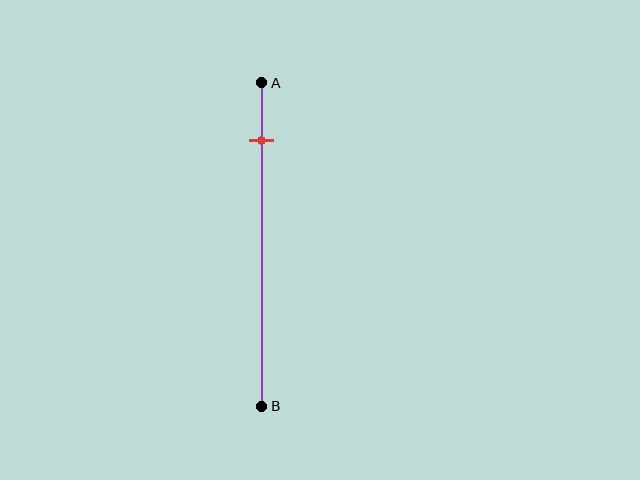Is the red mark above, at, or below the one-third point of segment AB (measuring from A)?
The red mark is above the one-third point of segment AB.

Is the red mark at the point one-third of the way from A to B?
No, the mark is at about 20% from A, not at the 33% one-third point.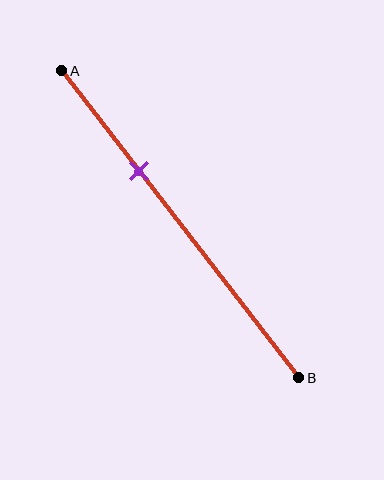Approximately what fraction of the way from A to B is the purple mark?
The purple mark is approximately 35% of the way from A to B.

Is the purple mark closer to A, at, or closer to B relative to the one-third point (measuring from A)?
The purple mark is approximately at the one-third point of segment AB.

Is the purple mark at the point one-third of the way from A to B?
Yes, the mark is approximately at the one-third point.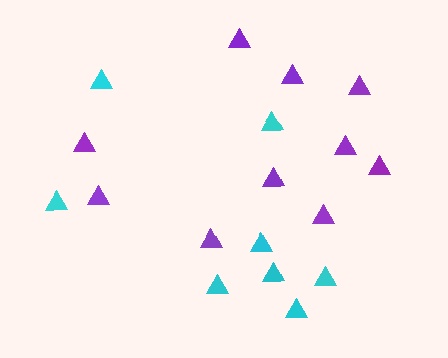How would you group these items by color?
There are 2 groups: one group of purple triangles (10) and one group of cyan triangles (8).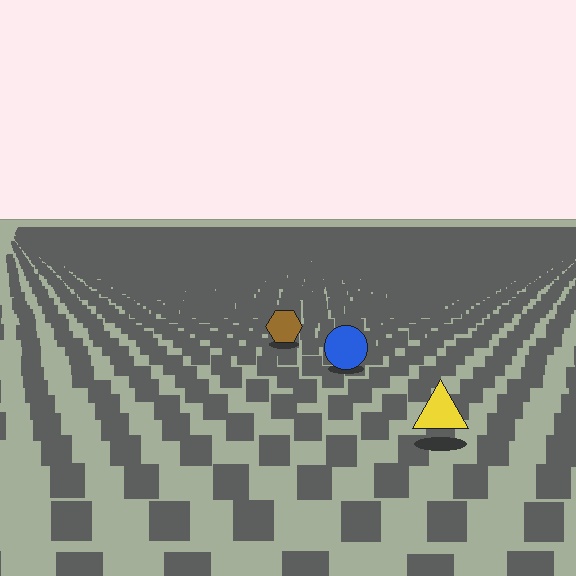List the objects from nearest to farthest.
From nearest to farthest: the yellow triangle, the blue circle, the brown hexagon.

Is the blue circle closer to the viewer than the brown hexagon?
Yes. The blue circle is closer — you can tell from the texture gradient: the ground texture is coarser near it.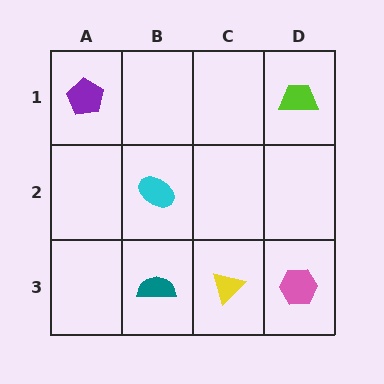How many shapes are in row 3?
3 shapes.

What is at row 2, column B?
A cyan ellipse.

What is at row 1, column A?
A purple pentagon.